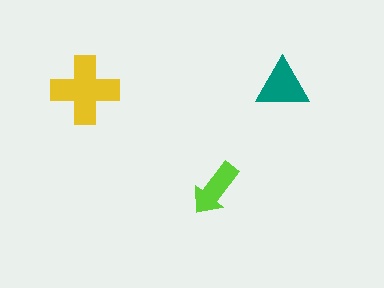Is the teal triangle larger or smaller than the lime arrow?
Larger.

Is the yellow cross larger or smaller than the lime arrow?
Larger.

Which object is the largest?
The yellow cross.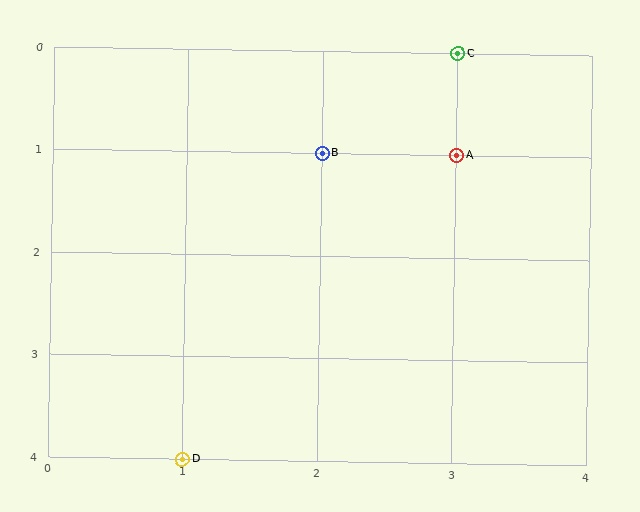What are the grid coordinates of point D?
Point D is at grid coordinates (1, 4).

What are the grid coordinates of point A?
Point A is at grid coordinates (3, 1).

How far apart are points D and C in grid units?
Points D and C are 2 columns and 4 rows apart (about 4.5 grid units diagonally).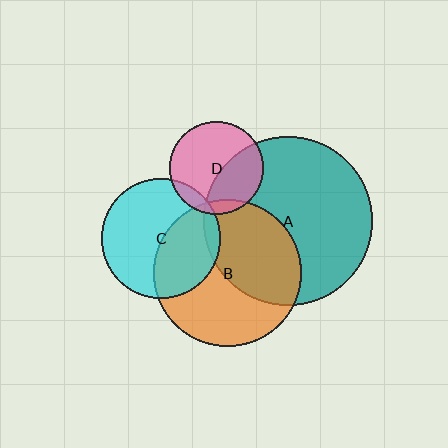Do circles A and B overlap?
Yes.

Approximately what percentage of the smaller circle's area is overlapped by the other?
Approximately 45%.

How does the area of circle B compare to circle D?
Approximately 2.5 times.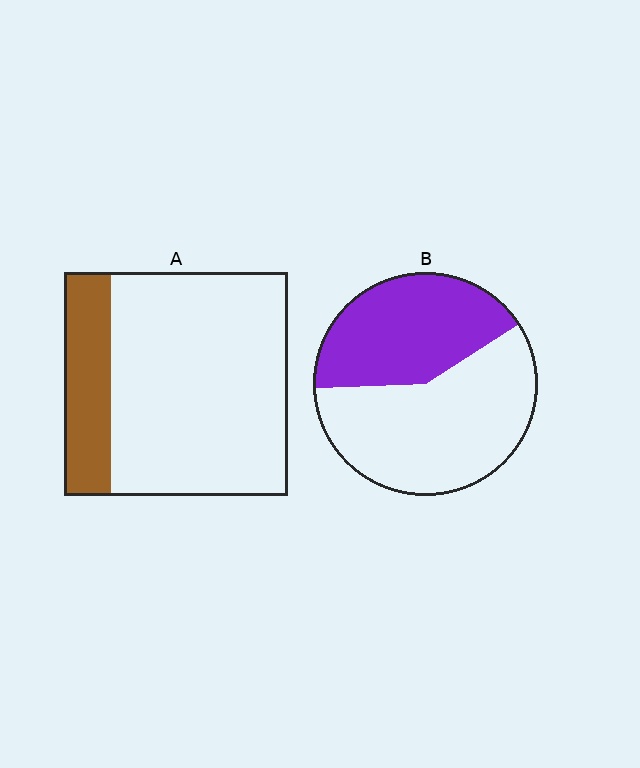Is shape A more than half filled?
No.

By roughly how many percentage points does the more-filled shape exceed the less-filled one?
By roughly 20 percentage points (B over A).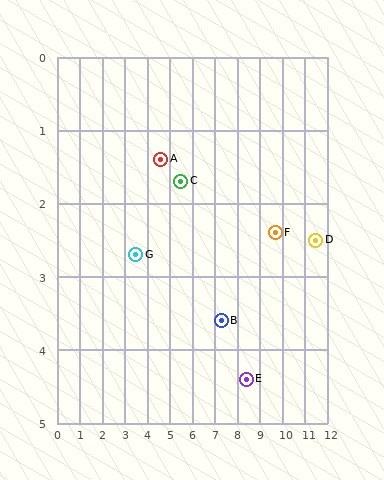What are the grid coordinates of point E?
Point E is at approximately (8.4, 4.4).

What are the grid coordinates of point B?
Point B is at approximately (7.3, 3.6).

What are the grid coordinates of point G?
Point G is at approximately (3.5, 2.7).